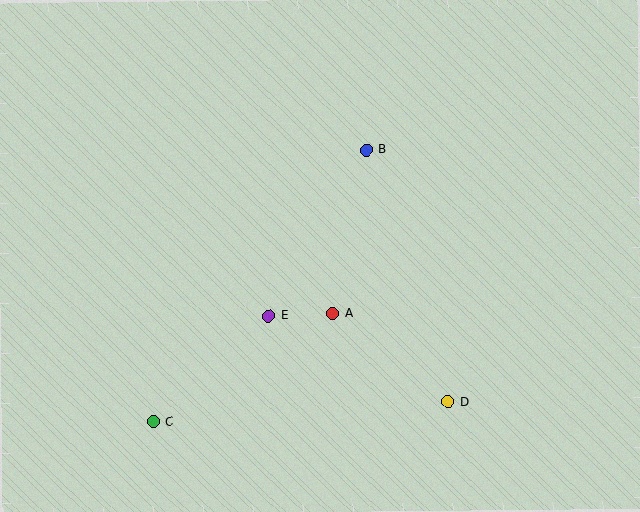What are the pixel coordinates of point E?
Point E is at (268, 316).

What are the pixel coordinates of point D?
Point D is at (448, 401).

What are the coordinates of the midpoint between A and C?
The midpoint between A and C is at (243, 367).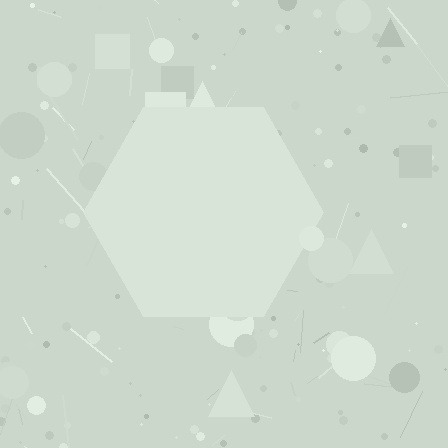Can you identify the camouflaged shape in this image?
The camouflaged shape is a hexagon.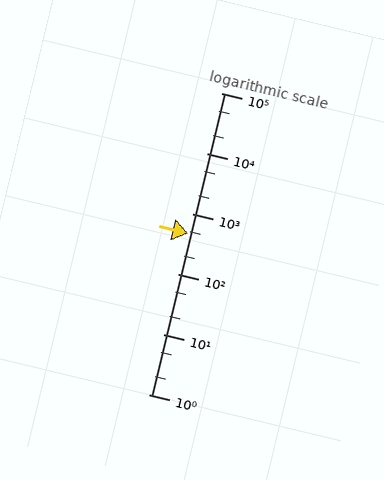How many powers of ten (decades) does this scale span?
The scale spans 5 decades, from 1 to 100000.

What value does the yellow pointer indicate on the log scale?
The pointer indicates approximately 470.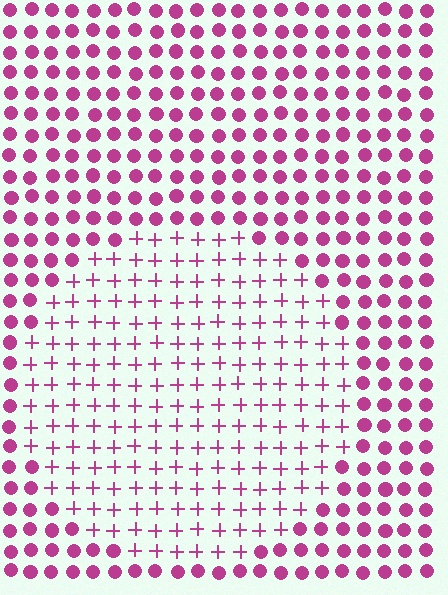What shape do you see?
I see a circle.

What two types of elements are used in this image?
The image uses plus signs inside the circle region and circles outside it.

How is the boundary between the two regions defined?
The boundary is defined by a change in element shape: plus signs inside vs. circles outside. All elements share the same color and spacing.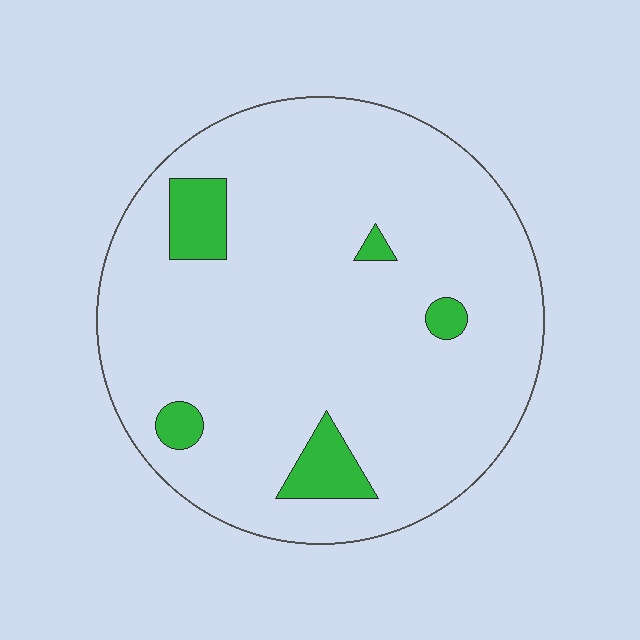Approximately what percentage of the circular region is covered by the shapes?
Approximately 10%.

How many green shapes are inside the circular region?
5.